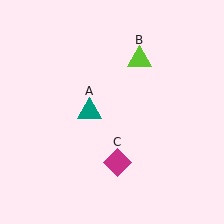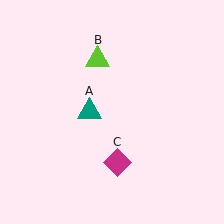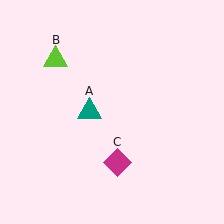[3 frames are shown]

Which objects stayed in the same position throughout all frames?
Teal triangle (object A) and magenta diamond (object C) remained stationary.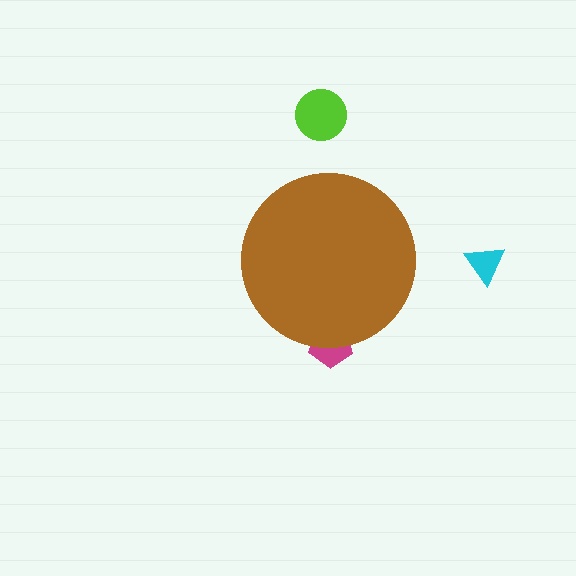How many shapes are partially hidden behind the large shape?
1 shape is partially hidden.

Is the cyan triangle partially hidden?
No, the cyan triangle is fully visible.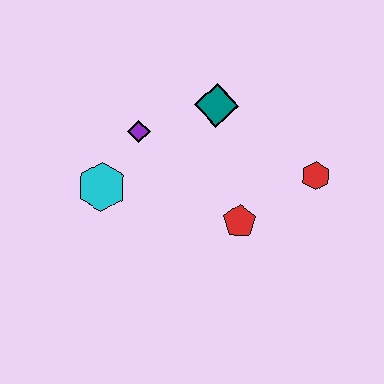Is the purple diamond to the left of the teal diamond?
Yes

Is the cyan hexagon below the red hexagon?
Yes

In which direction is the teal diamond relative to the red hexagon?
The teal diamond is to the left of the red hexagon.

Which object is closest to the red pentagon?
The red hexagon is closest to the red pentagon.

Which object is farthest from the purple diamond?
The red hexagon is farthest from the purple diamond.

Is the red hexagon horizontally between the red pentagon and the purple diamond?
No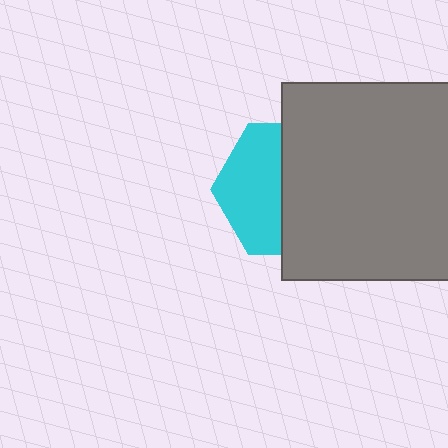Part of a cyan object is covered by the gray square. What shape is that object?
It is a hexagon.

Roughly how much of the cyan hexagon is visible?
About half of it is visible (roughly 46%).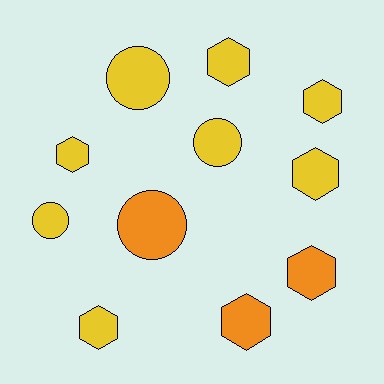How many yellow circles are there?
There are 3 yellow circles.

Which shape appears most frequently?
Hexagon, with 7 objects.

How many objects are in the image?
There are 11 objects.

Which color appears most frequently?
Yellow, with 8 objects.